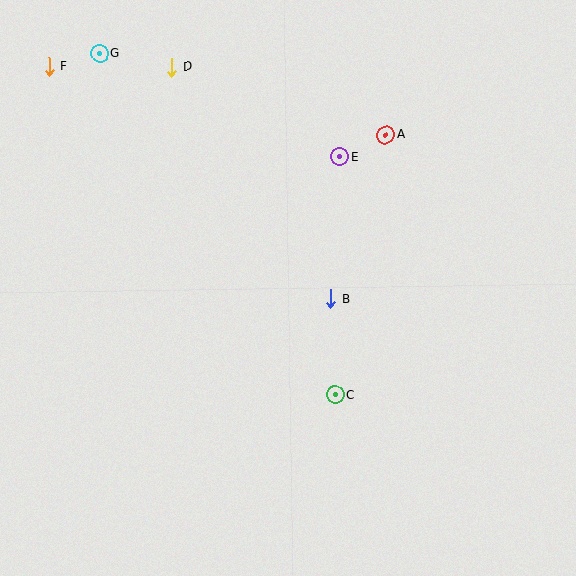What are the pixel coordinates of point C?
Point C is at (335, 395).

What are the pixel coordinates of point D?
Point D is at (172, 67).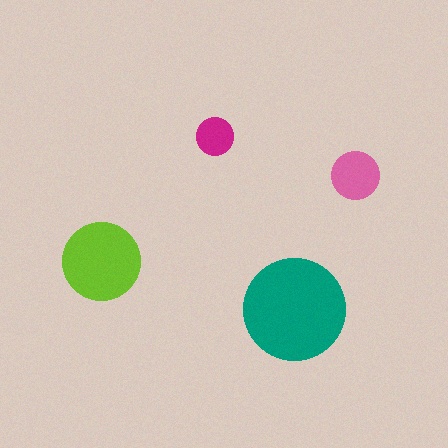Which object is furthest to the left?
The lime circle is leftmost.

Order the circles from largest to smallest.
the teal one, the lime one, the pink one, the magenta one.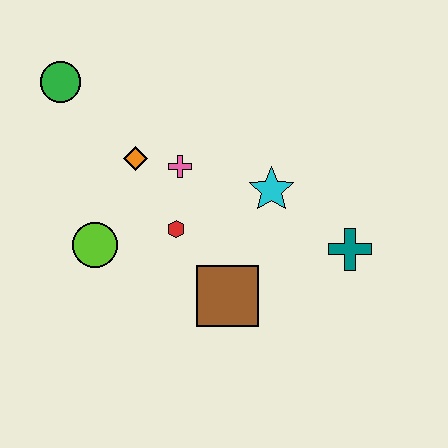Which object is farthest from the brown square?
The green circle is farthest from the brown square.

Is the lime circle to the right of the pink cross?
No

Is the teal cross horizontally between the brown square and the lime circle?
No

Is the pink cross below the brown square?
No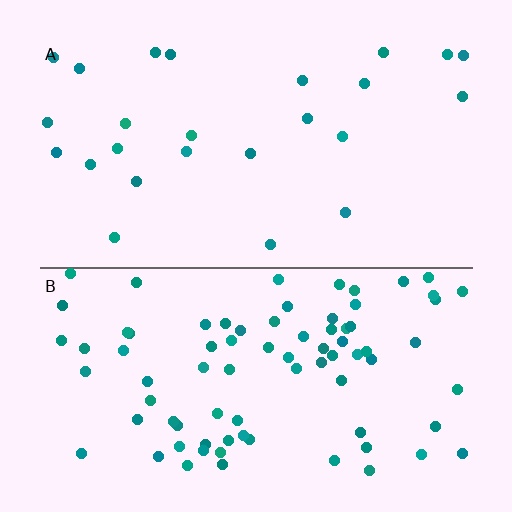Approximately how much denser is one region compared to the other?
Approximately 3.2× — region B over region A.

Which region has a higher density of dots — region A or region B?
B (the bottom).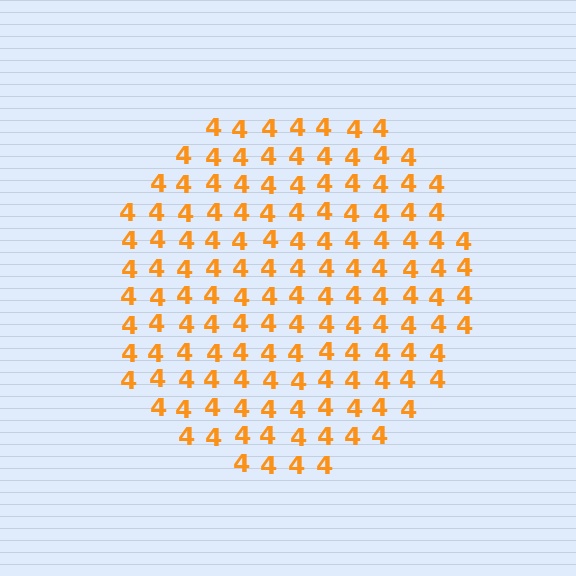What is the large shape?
The large shape is a circle.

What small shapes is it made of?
It is made of small digit 4's.